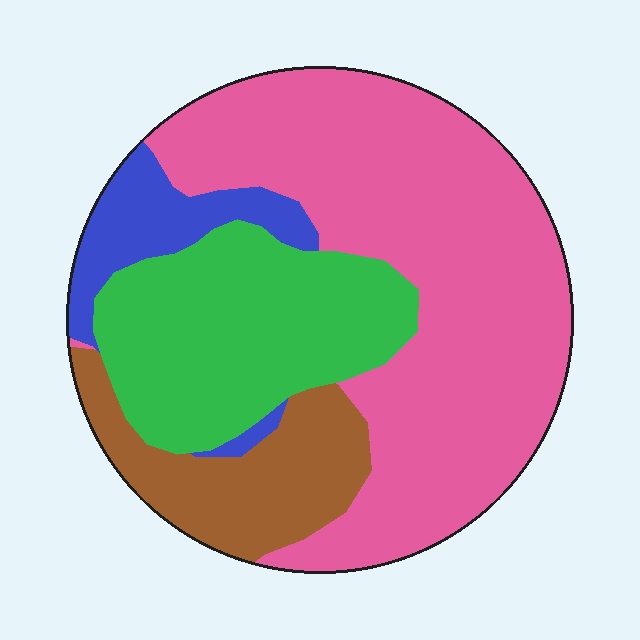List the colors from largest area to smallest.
From largest to smallest: pink, green, brown, blue.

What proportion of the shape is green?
Green takes up about one quarter (1/4) of the shape.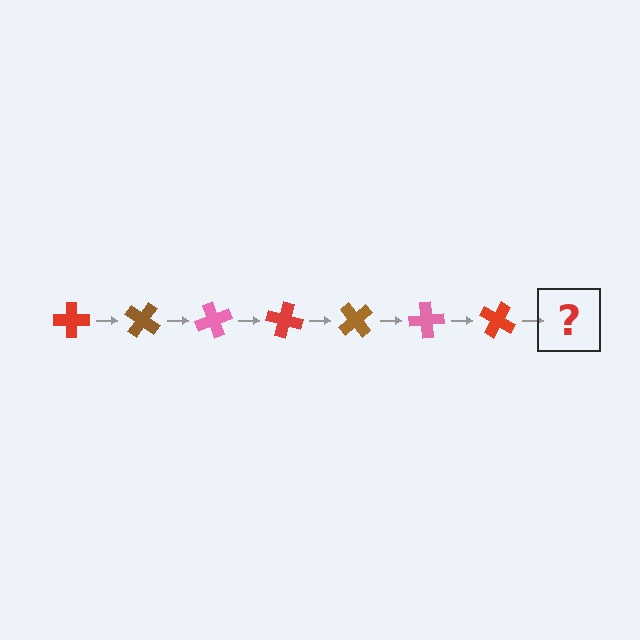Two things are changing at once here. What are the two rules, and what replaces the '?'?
The two rules are that it rotates 35 degrees each step and the color cycles through red, brown, and pink. The '?' should be a brown cross, rotated 245 degrees from the start.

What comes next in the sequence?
The next element should be a brown cross, rotated 245 degrees from the start.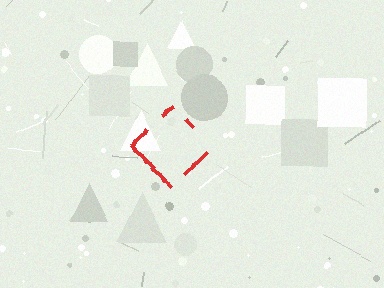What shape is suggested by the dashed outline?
The dashed outline suggests a diamond.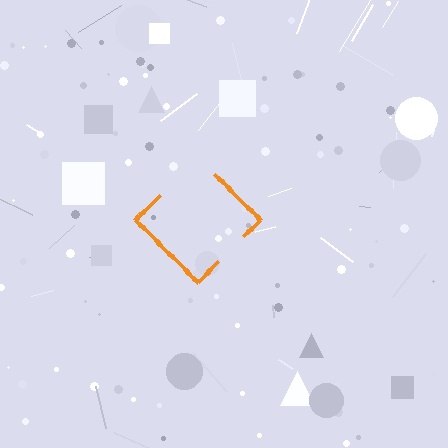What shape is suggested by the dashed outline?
The dashed outline suggests a diamond.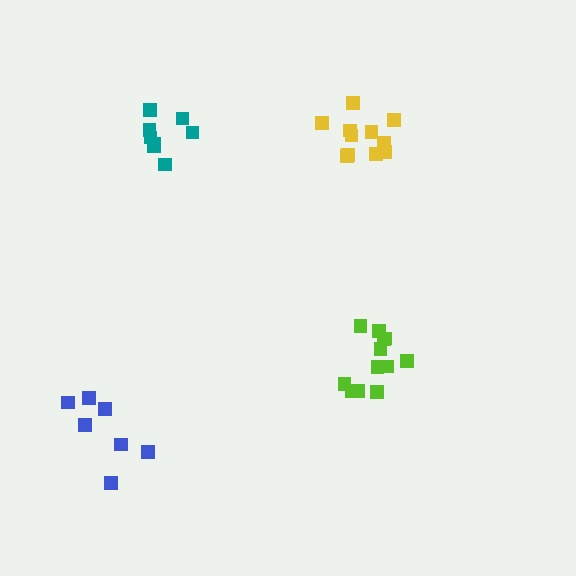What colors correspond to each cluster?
The clusters are colored: lime, teal, blue, yellow.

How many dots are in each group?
Group 1: 12 dots, Group 2: 8 dots, Group 3: 7 dots, Group 4: 11 dots (38 total).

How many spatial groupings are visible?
There are 4 spatial groupings.